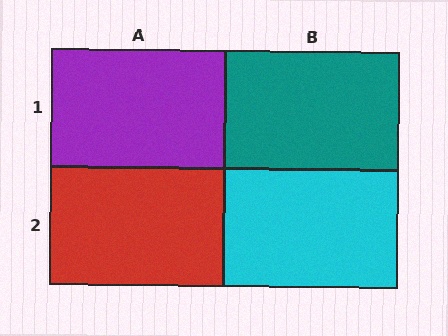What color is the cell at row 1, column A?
Purple.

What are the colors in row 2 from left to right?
Red, cyan.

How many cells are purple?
1 cell is purple.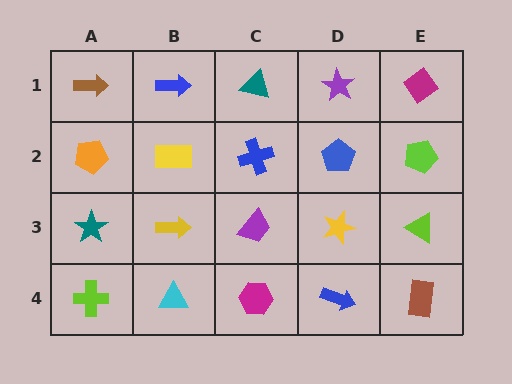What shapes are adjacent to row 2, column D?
A purple star (row 1, column D), a yellow star (row 3, column D), a blue cross (row 2, column C), a lime pentagon (row 2, column E).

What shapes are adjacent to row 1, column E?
A lime pentagon (row 2, column E), a purple star (row 1, column D).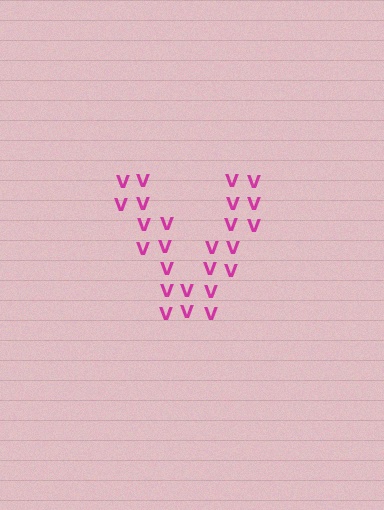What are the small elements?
The small elements are letter V's.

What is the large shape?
The large shape is the letter V.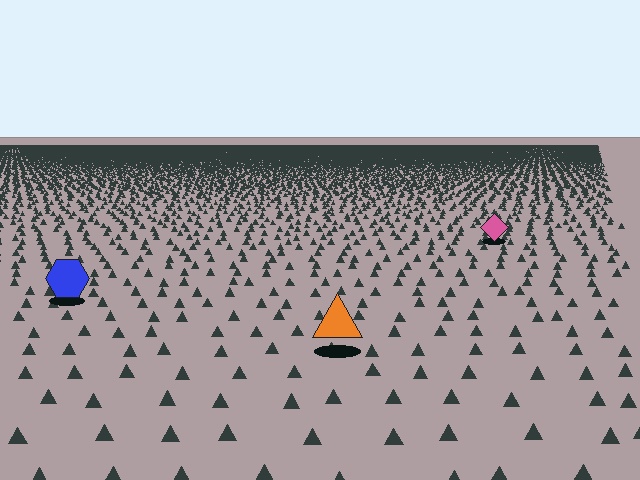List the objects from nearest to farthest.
From nearest to farthest: the orange triangle, the blue hexagon, the pink diamond.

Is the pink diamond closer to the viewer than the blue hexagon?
No. The blue hexagon is closer — you can tell from the texture gradient: the ground texture is coarser near it.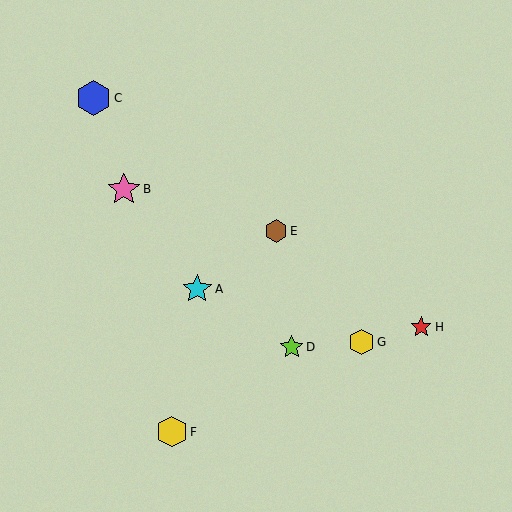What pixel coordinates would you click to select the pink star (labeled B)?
Click at (124, 189) to select the pink star B.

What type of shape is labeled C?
Shape C is a blue hexagon.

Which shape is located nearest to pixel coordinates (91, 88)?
The blue hexagon (labeled C) at (94, 98) is nearest to that location.